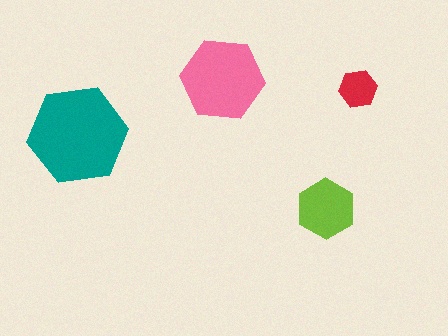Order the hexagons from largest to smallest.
the teal one, the pink one, the lime one, the red one.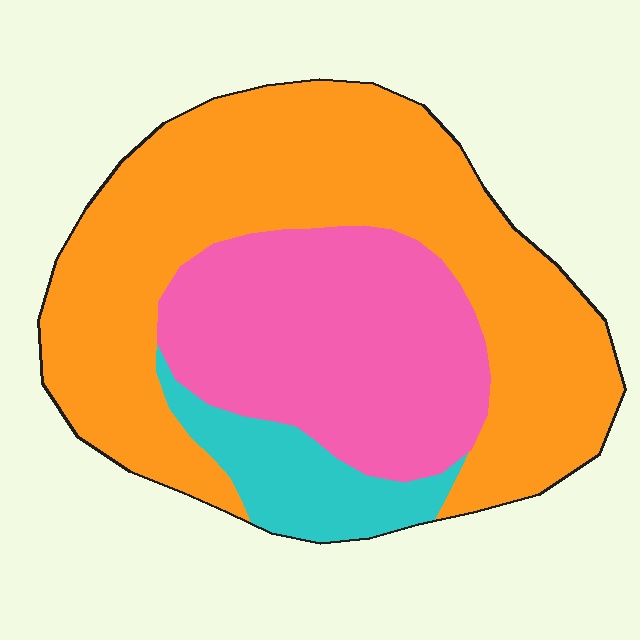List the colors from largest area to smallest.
From largest to smallest: orange, pink, cyan.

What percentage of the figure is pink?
Pink takes up about one third (1/3) of the figure.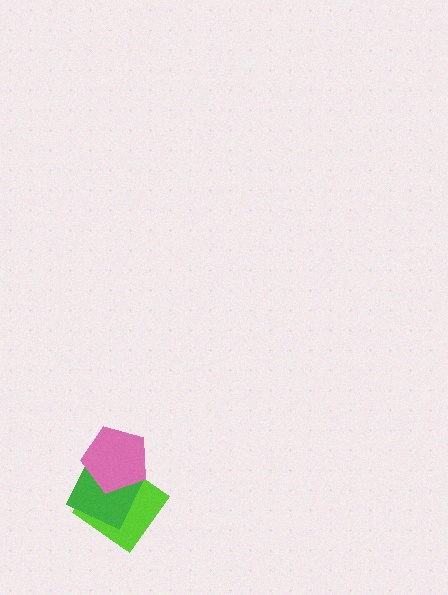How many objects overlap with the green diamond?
2 objects overlap with the green diamond.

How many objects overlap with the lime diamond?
2 objects overlap with the lime diamond.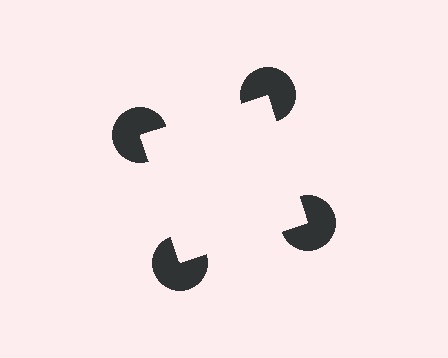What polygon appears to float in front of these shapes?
An illusory square — its edges are inferred from the aligned wedge cuts in the pac-man discs, not physically drawn.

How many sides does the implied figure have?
4 sides.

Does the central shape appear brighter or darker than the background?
It typically appears slightly brighter than the background, even though no actual brightness change is drawn.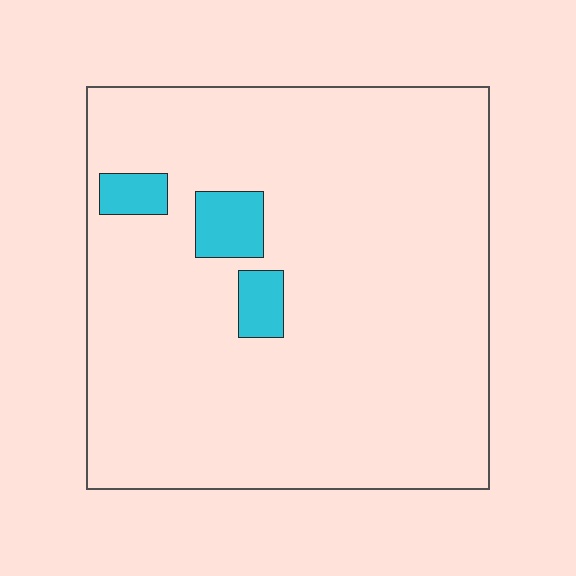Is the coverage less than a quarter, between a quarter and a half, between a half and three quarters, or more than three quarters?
Less than a quarter.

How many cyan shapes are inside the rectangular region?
3.